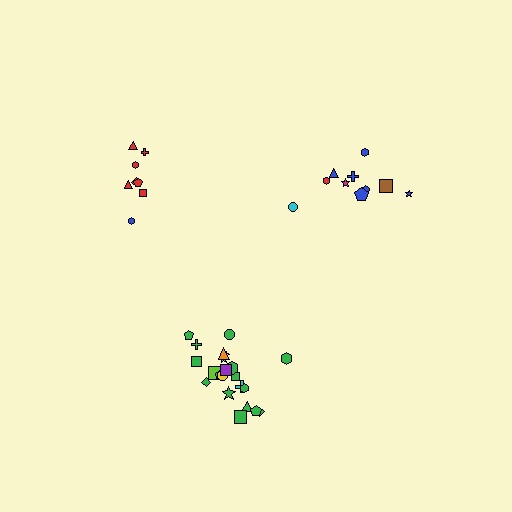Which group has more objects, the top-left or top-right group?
The top-right group.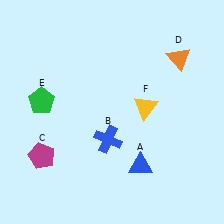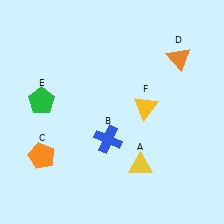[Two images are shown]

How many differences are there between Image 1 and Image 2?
There are 2 differences between the two images.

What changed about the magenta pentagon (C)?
In Image 1, C is magenta. In Image 2, it changed to orange.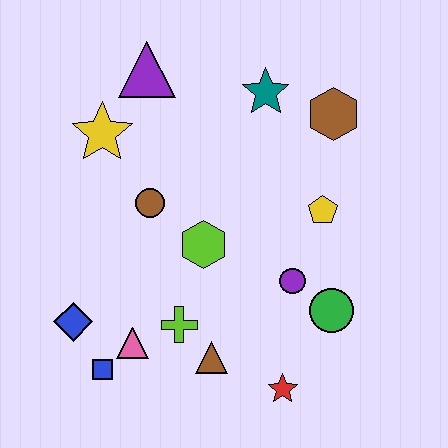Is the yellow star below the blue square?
No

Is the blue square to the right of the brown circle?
No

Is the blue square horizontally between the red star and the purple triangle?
No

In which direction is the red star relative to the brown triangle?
The red star is to the right of the brown triangle.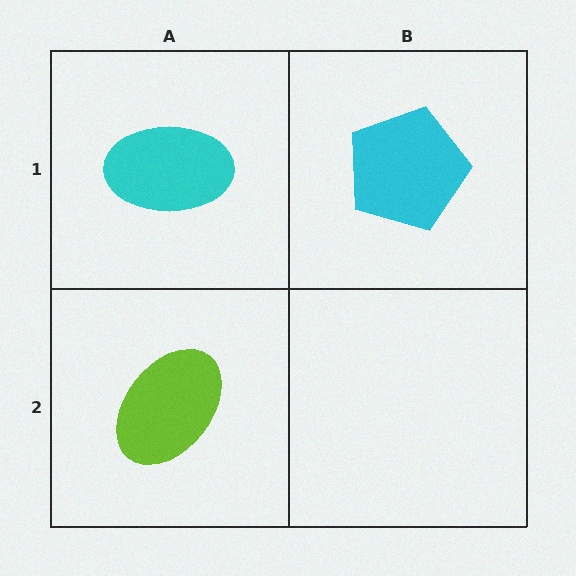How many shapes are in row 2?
1 shape.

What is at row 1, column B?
A cyan pentagon.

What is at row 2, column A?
A lime ellipse.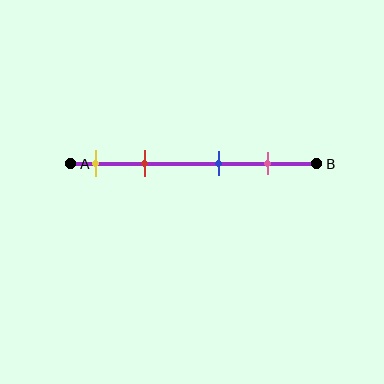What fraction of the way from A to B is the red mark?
The red mark is approximately 30% (0.3) of the way from A to B.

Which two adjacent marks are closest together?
The yellow and red marks are the closest adjacent pair.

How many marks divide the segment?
There are 4 marks dividing the segment.